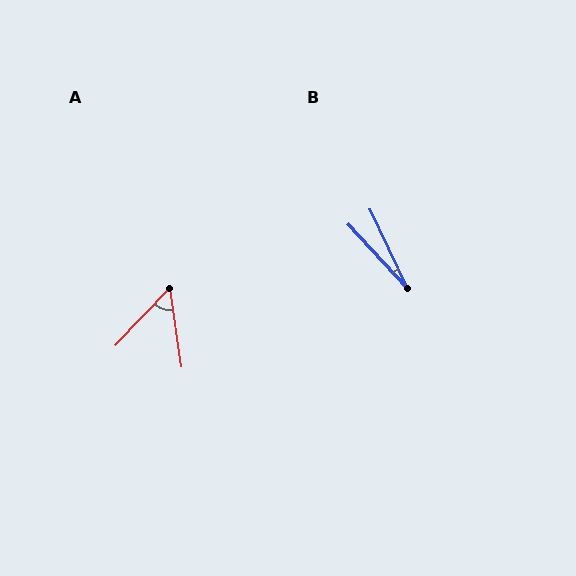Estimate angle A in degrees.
Approximately 52 degrees.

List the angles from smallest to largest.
B (17°), A (52°).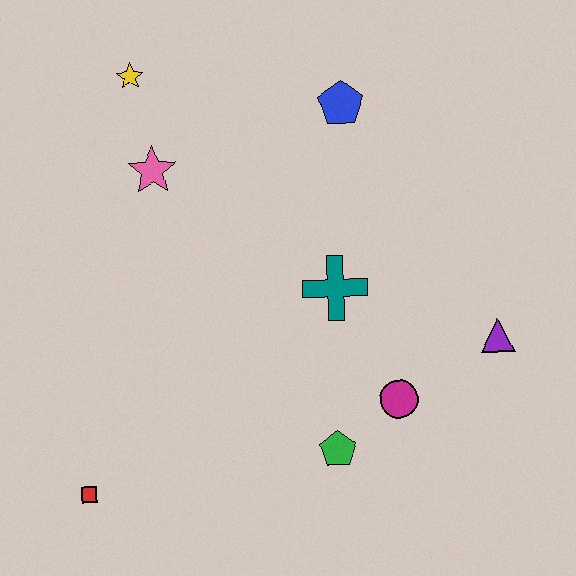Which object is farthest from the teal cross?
The red square is farthest from the teal cross.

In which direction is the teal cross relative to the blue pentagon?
The teal cross is below the blue pentagon.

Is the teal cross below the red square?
No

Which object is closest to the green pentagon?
The magenta circle is closest to the green pentagon.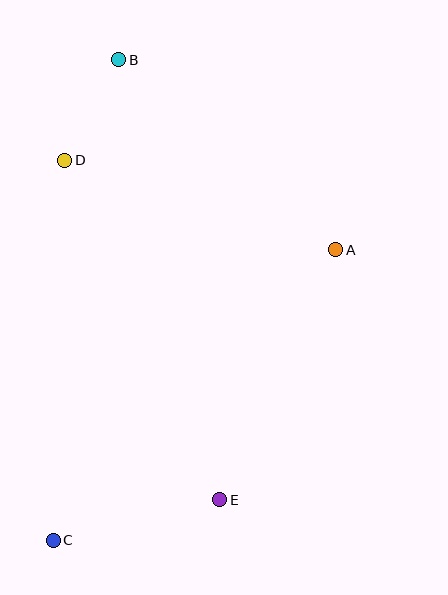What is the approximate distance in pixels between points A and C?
The distance between A and C is approximately 405 pixels.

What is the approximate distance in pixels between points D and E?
The distance between D and E is approximately 373 pixels.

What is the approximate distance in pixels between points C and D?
The distance between C and D is approximately 380 pixels.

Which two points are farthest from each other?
Points B and C are farthest from each other.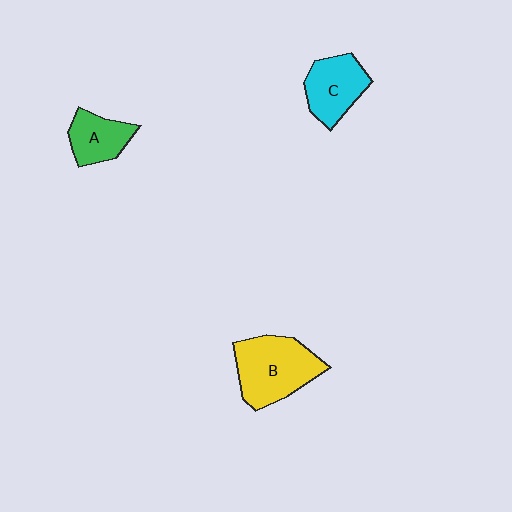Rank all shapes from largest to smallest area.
From largest to smallest: B (yellow), C (cyan), A (green).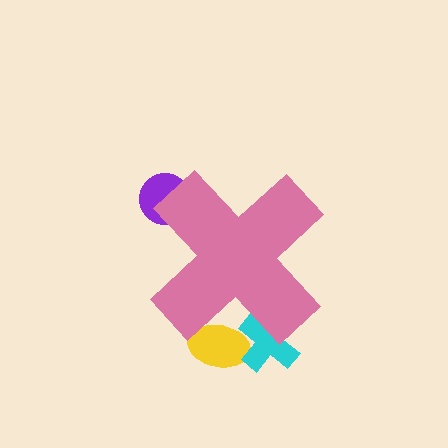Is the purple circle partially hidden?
Yes, the purple circle is partially hidden behind the pink cross.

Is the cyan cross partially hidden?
Yes, the cyan cross is partially hidden behind the pink cross.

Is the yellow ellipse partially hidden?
Yes, the yellow ellipse is partially hidden behind the pink cross.